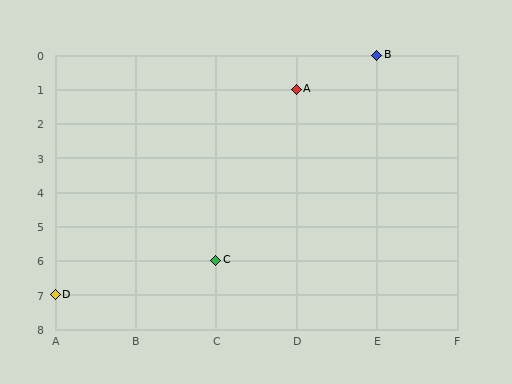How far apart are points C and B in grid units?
Points C and B are 2 columns and 6 rows apart (about 6.3 grid units diagonally).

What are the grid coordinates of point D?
Point D is at grid coordinates (A, 7).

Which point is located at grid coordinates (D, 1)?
Point A is at (D, 1).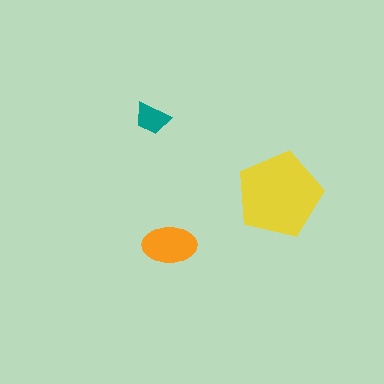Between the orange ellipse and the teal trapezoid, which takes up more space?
The orange ellipse.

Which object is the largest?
The yellow pentagon.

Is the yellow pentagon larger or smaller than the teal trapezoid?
Larger.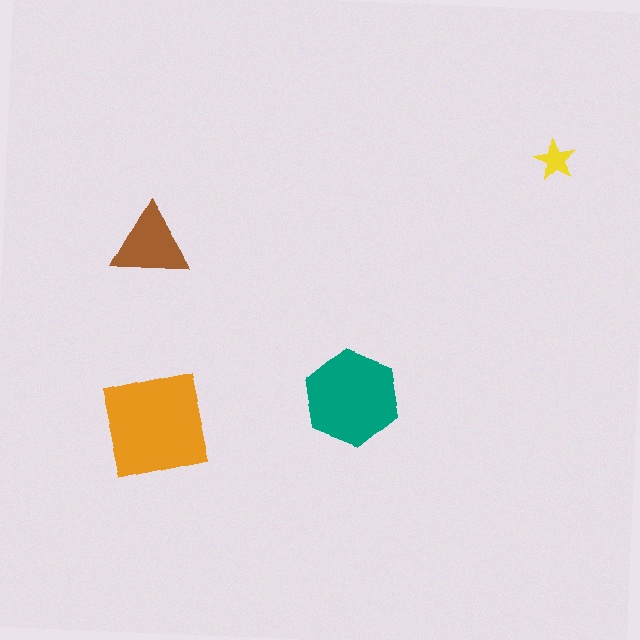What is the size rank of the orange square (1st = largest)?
1st.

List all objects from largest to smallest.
The orange square, the teal hexagon, the brown triangle, the yellow star.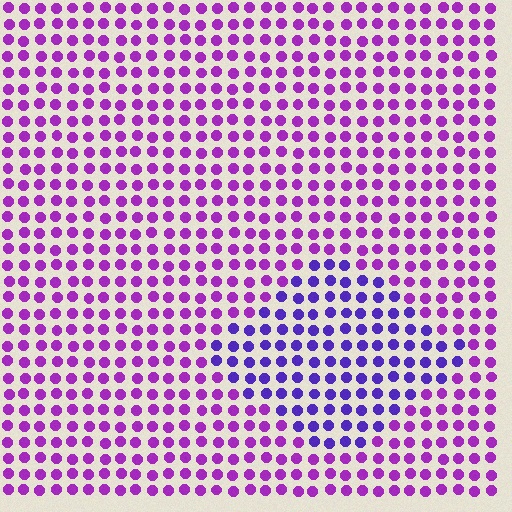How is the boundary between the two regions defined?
The boundary is defined purely by a slight shift in hue (about 34 degrees). Spacing, size, and orientation are identical on both sides.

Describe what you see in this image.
The image is filled with small purple elements in a uniform arrangement. A diamond-shaped region is visible where the elements are tinted to a slightly different hue, forming a subtle color boundary.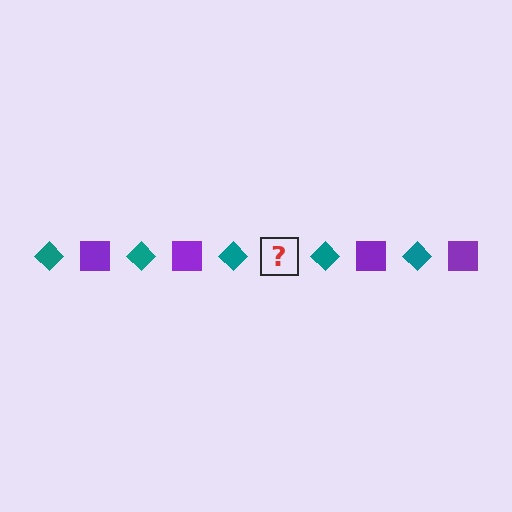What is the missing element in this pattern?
The missing element is a purple square.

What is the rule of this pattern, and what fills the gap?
The rule is that the pattern alternates between teal diamond and purple square. The gap should be filled with a purple square.